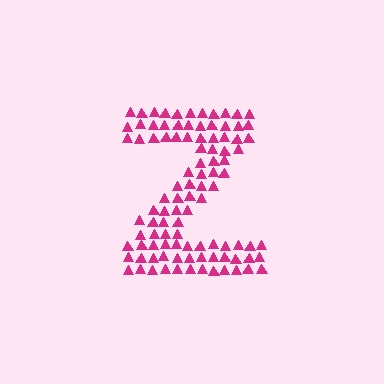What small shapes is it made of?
It is made of small triangles.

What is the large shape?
The large shape is the letter Z.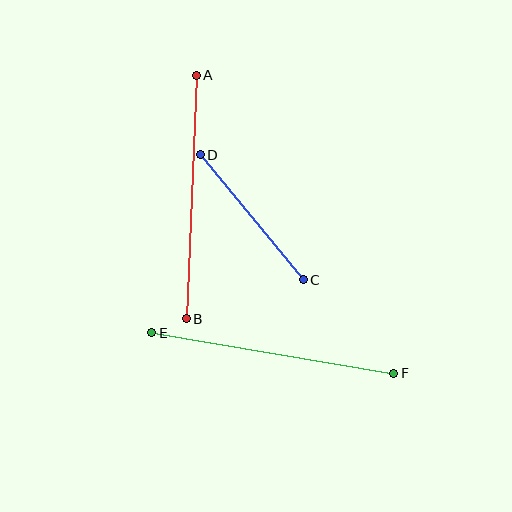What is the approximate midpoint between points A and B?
The midpoint is at approximately (191, 197) pixels.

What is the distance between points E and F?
The distance is approximately 245 pixels.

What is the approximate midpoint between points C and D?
The midpoint is at approximately (252, 217) pixels.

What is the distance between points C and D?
The distance is approximately 162 pixels.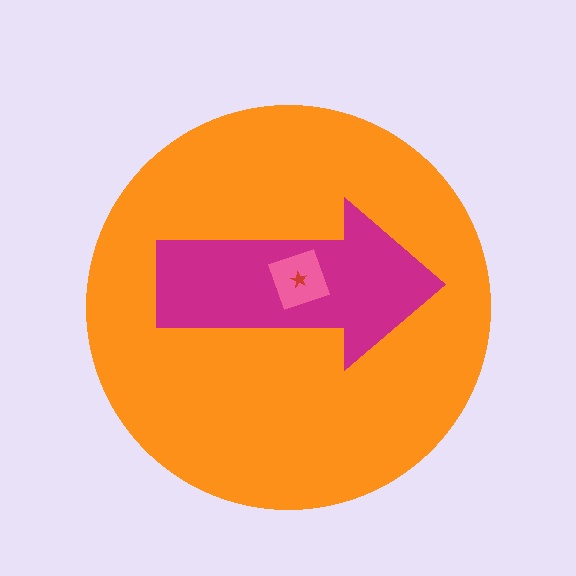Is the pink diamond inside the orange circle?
Yes.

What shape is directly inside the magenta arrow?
The pink diamond.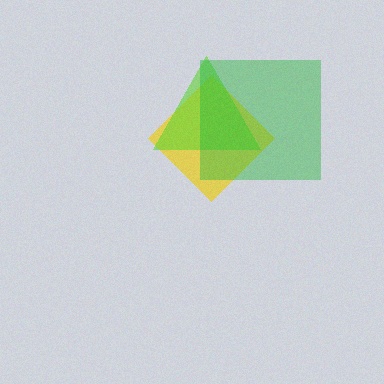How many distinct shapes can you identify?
There are 3 distinct shapes: a yellow diamond, a lime triangle, a green square.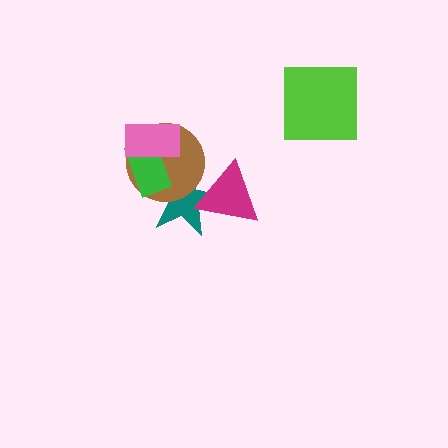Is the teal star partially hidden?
Yes, it is partially covered by another shape.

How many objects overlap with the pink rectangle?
2 objects overlap with the pink rectangle.